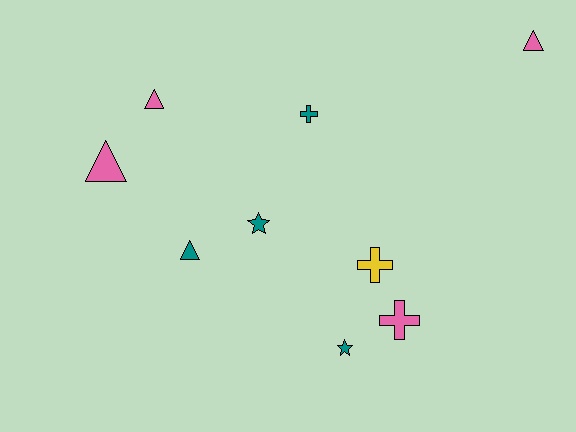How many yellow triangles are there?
There are no yellow triangles.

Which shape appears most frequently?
Triangle, with 4 objects.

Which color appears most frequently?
Teal, with 4 objects.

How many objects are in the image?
There are 9 objects.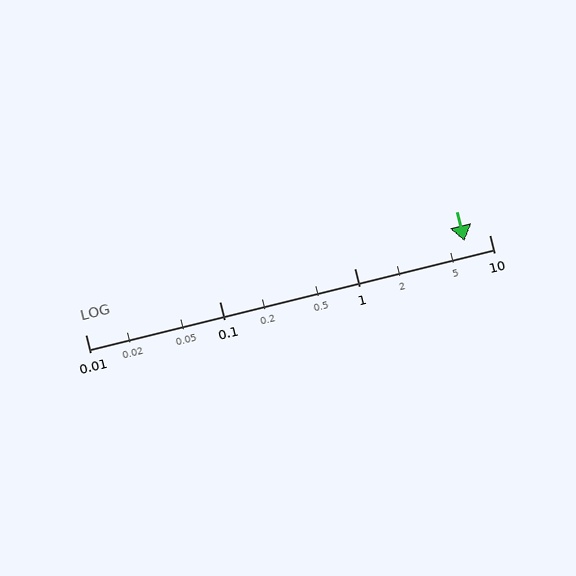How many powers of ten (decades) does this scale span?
The scale spans 3 decades, from 0.01 to 10.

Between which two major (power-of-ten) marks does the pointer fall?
The pointer is between 1 and 10.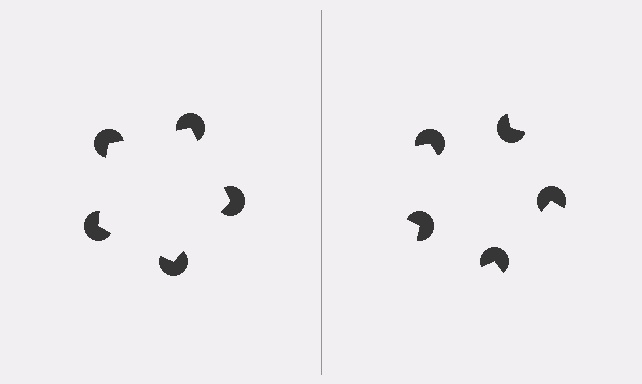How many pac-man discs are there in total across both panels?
10 — 5 on each side.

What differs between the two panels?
The pac-man discs are positioned identically on both sides; only the wedge orientations differ. On the left they align to a pentagon; on the right they are misaligned.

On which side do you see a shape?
An illusory pentagon appears on the left side. On the right side the wedge cuts are rotated, so no coherent shape forms.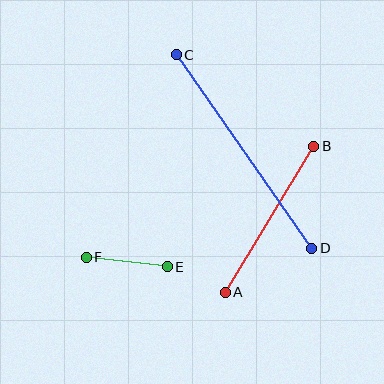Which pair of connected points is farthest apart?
Points C and D are farthest apart.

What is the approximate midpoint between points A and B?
The midpoint is at approximately (270, 219) pixels.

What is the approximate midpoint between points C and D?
The midpoint is at approximately (244, 152) pixels.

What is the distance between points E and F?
The distance is approximately 82 pixels.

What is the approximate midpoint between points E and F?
The midpoint is at approximately (127, 262) pixels.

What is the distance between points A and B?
The distance is approximately 171 pixels.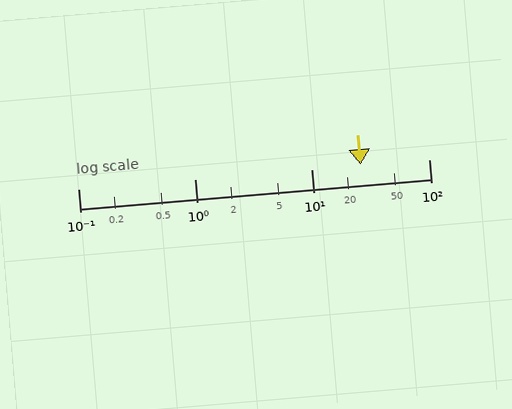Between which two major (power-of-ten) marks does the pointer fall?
The pointer is between 10 and 100.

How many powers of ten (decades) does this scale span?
The scale spans 3 decades, from 0.1 to 100.